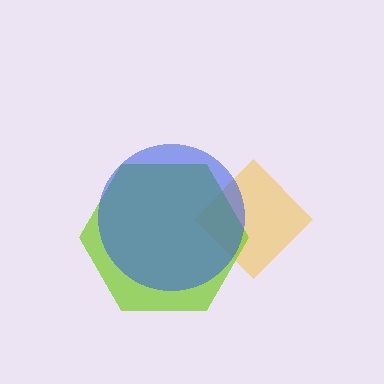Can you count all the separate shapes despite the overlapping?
Yes, there are 3 separate shapes.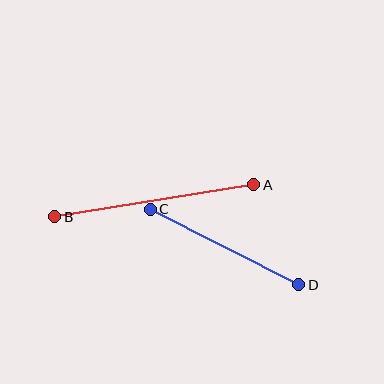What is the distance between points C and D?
The distance is approximately 167 pixels.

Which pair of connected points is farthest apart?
Points A and B are farthest apart.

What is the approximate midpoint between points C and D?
The midpoint is at approximately (224, 247) pixels.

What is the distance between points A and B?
The distance is approximately 201 pixels.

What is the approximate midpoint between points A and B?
The midpoint is at approximately (154, 201) pixels.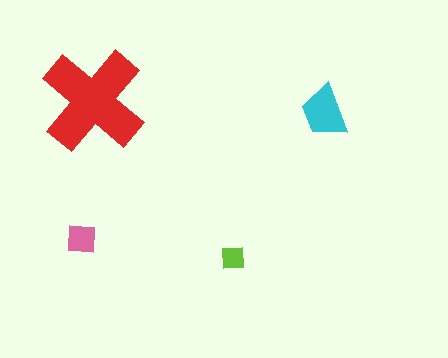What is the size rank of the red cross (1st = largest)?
1st.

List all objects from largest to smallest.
The red cross, the cyan trapezoid, the pink square, the lime square.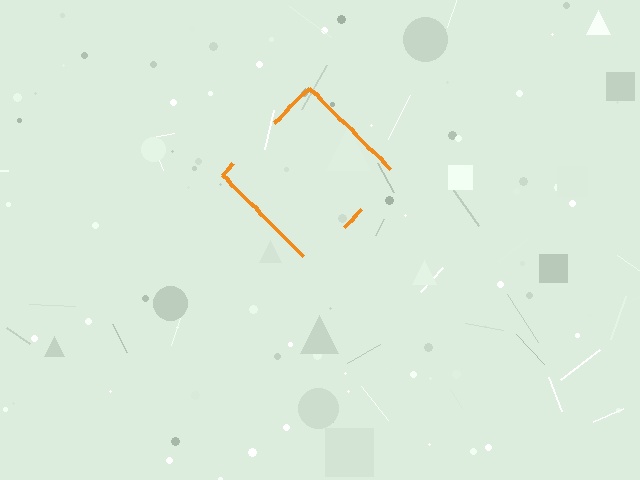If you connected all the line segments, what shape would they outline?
They would outline a diamond.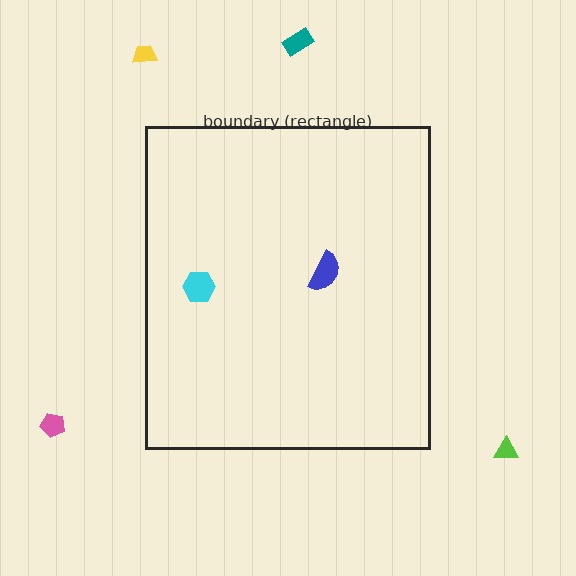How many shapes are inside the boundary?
2 inside, 4 outside.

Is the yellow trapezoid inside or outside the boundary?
Outside.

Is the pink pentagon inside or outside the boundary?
Outside.